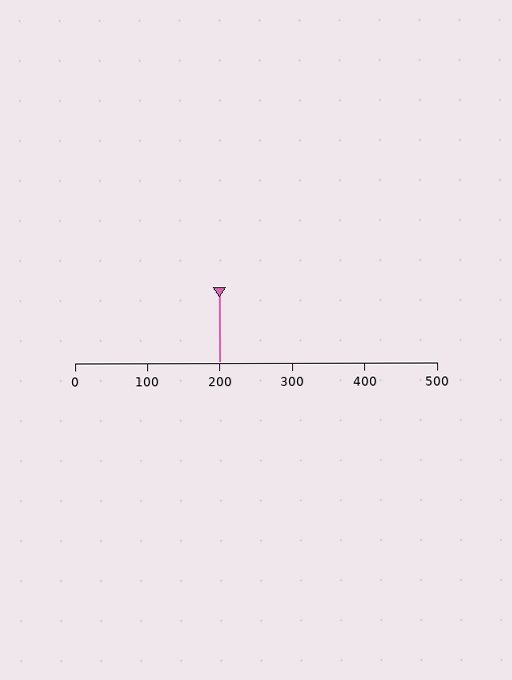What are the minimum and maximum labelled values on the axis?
The axis runs from 0 to 500.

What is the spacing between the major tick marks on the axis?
The major ticks are spaced 100 apart.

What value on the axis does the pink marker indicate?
The marker indicates approximately 200.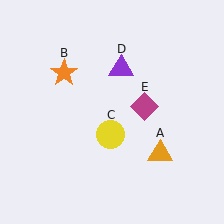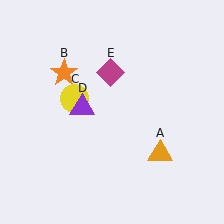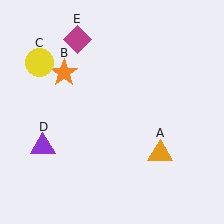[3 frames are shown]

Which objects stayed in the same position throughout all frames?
Orange triangle (object A) and orange star (object B) remained stationary.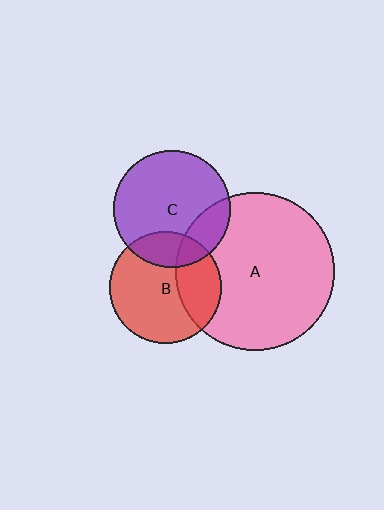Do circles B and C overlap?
Yes.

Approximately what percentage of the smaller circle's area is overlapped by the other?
Approximately 20%.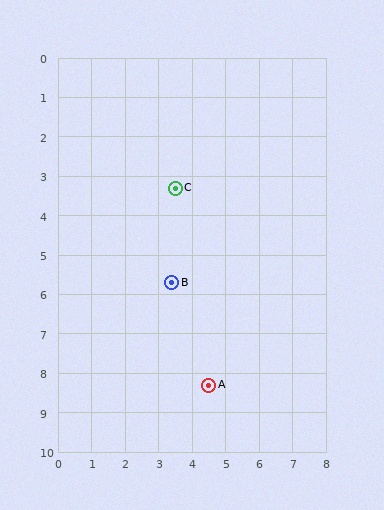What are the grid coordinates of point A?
Point A is at approximately (4.5, 8.3).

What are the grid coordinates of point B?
Point B is at approximately (3.4, 5.7).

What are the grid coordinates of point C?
Point C is at approximately (3.5, 3.3).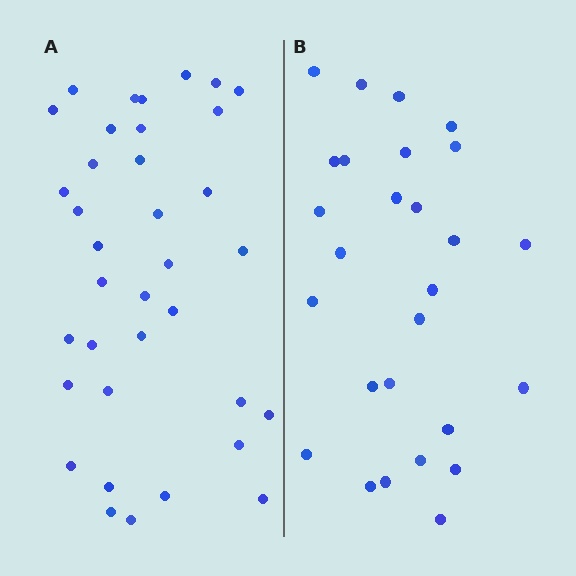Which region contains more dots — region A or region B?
Region A (the left region) has more dots.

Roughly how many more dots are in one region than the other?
Region A has roughly 8 or so more dots than region B.